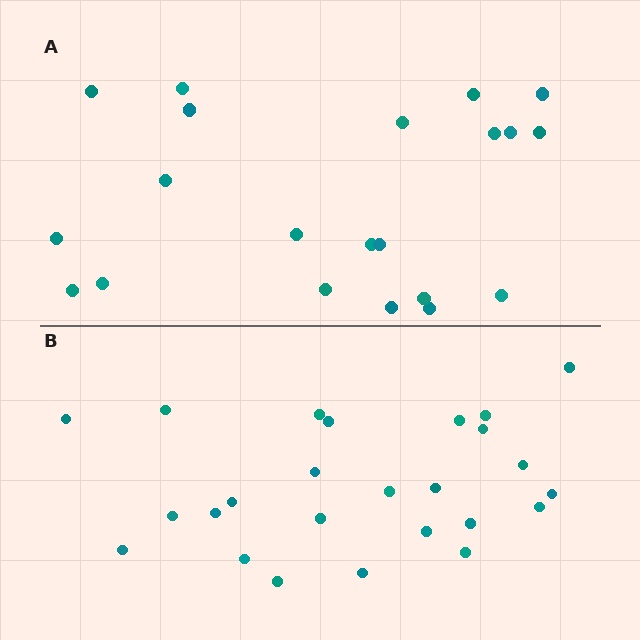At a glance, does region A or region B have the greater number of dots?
Region B (the bottom region) has more dots.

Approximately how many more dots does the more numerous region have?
Region B has about 4 more dots than region A.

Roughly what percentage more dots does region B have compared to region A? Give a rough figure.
About 20% more.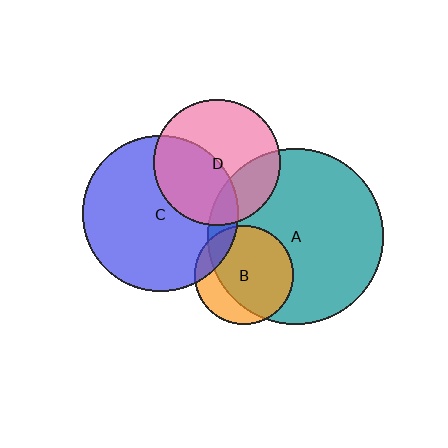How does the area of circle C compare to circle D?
Approximately 1.5 times.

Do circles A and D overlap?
Yes.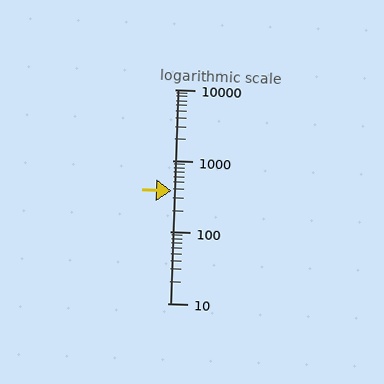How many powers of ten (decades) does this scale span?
The scale spans 3 decades, from 10 to 10000.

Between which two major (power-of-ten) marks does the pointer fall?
The pointer is between 100 and 1000.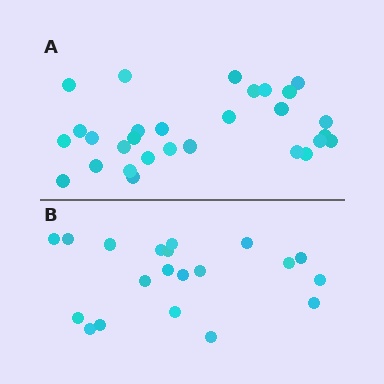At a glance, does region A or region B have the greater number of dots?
Region A (the top region) has more dots.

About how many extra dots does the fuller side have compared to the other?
Region A has roughly 8 or so more dots than region B.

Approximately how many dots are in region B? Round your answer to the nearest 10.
About 20 dots.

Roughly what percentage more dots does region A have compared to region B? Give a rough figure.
About 45% more.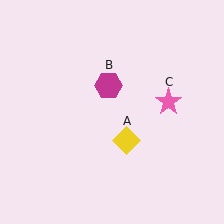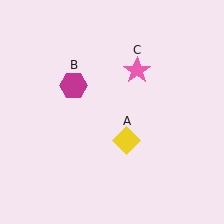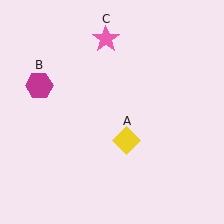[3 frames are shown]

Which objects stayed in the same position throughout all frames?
Yellow diamond (object A) remained stationary.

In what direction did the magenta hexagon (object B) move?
The magenta hexagon (object B) moved left.